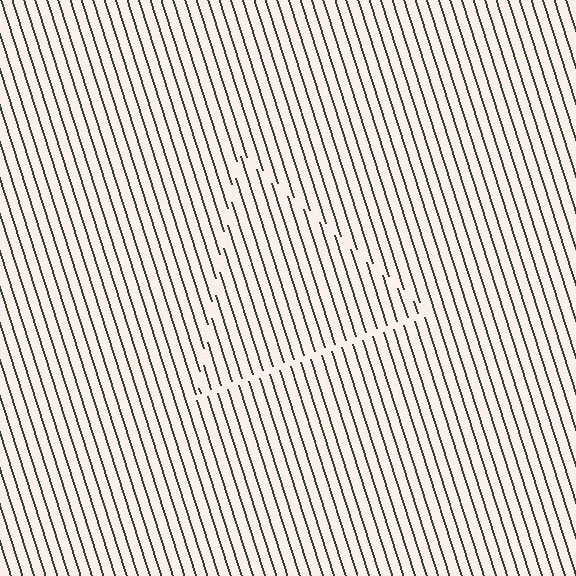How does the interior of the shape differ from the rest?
The interior of the shape contains the same grating, shifted by half a period — the contour is defined by the phase discontinuity where line-ends from the inner and outer gratings abut.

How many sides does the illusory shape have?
3 sides — the line-ends trace a triangle.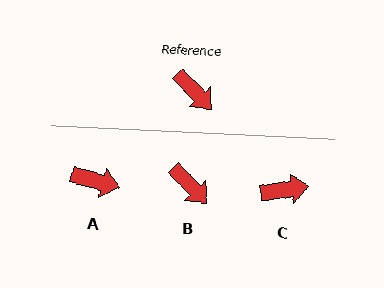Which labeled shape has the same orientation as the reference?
B.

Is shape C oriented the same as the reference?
No, it is off by about 55 degrees.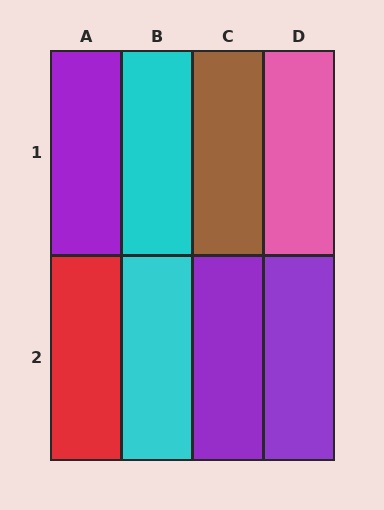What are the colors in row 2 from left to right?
Red, cyan, purple, purple.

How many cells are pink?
1 cell is pink.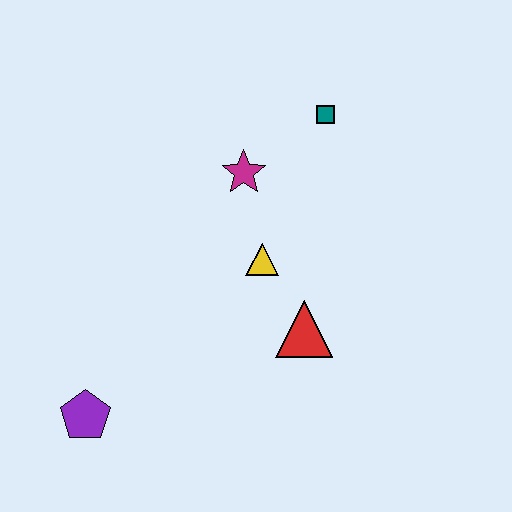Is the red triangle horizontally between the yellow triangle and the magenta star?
No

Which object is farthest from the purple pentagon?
The teal square is farthest from the purple pentagon.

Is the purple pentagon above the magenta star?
No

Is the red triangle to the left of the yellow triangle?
No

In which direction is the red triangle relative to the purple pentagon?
The red triangle is to the right of the purple pentagon.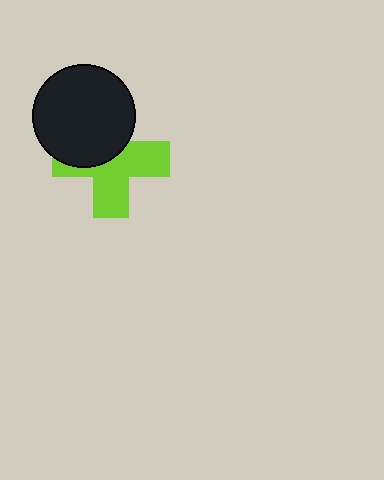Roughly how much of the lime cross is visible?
About half of it is visible (roughly 57%).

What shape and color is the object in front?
The object in front is a black circle.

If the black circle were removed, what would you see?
You would see the complete lime cross.